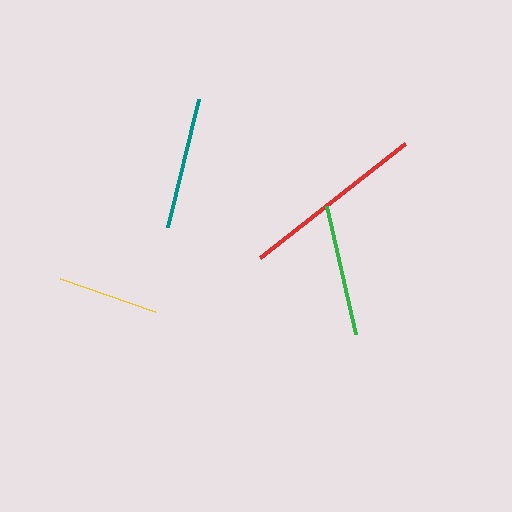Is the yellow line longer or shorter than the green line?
The green line is longer than the yellow line.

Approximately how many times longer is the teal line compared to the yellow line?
The teal line is approximately 1.3 times the length of the yellow line.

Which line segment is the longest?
The red line is the longest at approximately 184 pixels.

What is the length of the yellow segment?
The yellow segment is approximately 101 pixels long.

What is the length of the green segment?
The green segment is approximately 132 pixels long.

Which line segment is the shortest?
The yellow line is the shortest at approximately 101 pixels.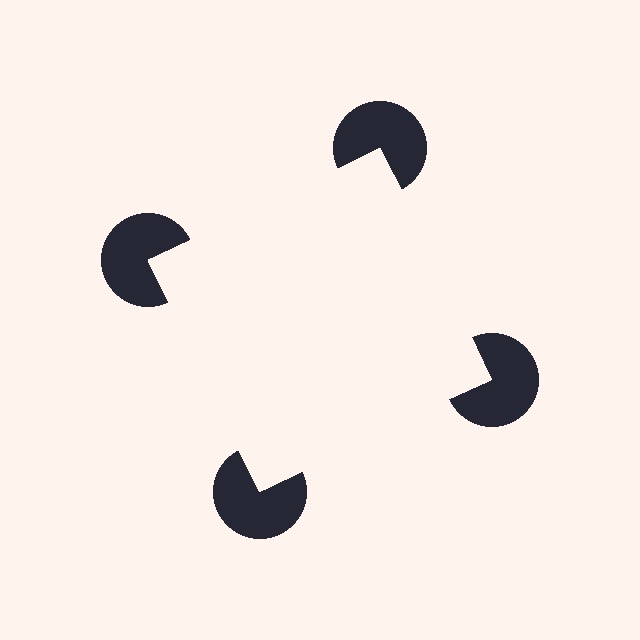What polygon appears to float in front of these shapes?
An illusory square — its edges are inferred from the aligned wedge cuts in the pac-man discs, not physically drawn.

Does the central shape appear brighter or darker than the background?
It typically appears slightly brighter than the background, even though no actual brightness change is drawn.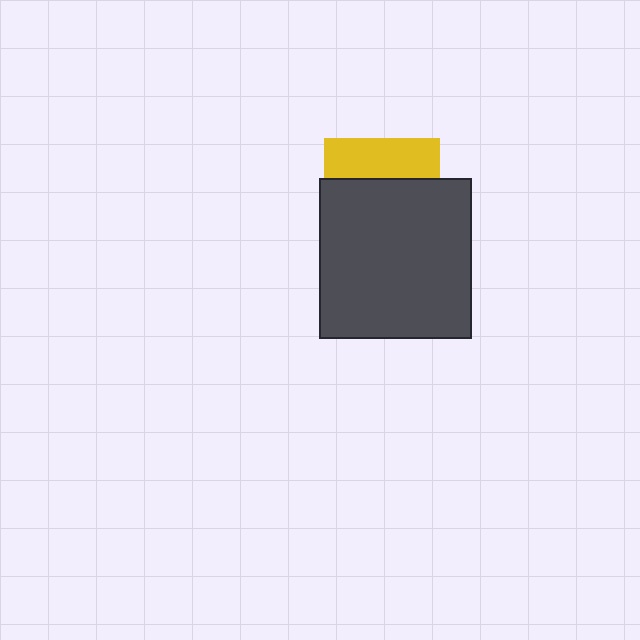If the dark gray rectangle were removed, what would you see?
You would see the complete yellow square.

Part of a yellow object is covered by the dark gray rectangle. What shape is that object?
It is a square.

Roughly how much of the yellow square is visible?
A small part of it is visible (roughly 34%).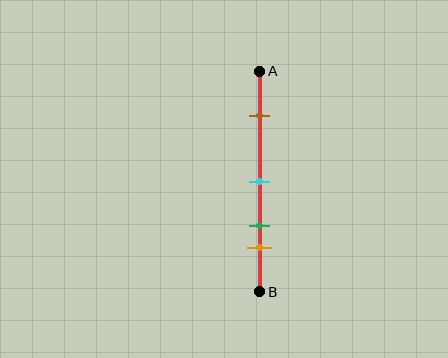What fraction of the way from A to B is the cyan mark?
The cyan mark is approximately 50% (0.5) of the way from A to B.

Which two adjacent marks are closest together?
The green and orange marks are the closest adjacent pair.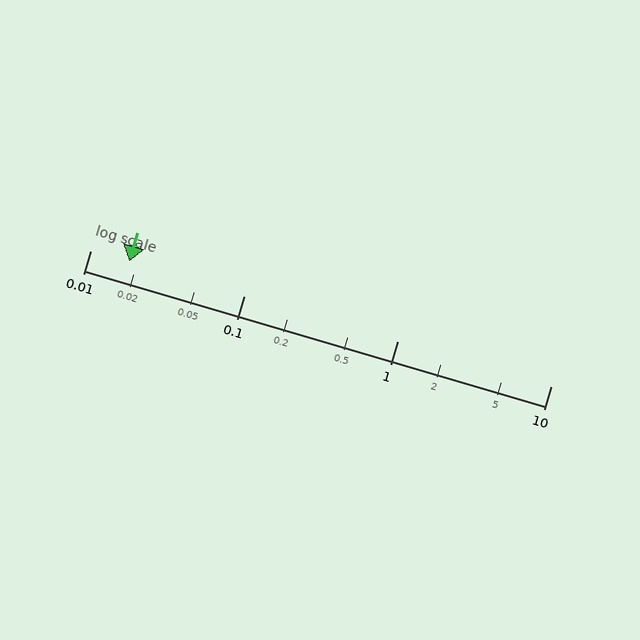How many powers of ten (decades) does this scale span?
The scale spans 3 decades, from 0.01 to 10.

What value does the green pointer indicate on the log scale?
The pointer indicates approximately 0.018.